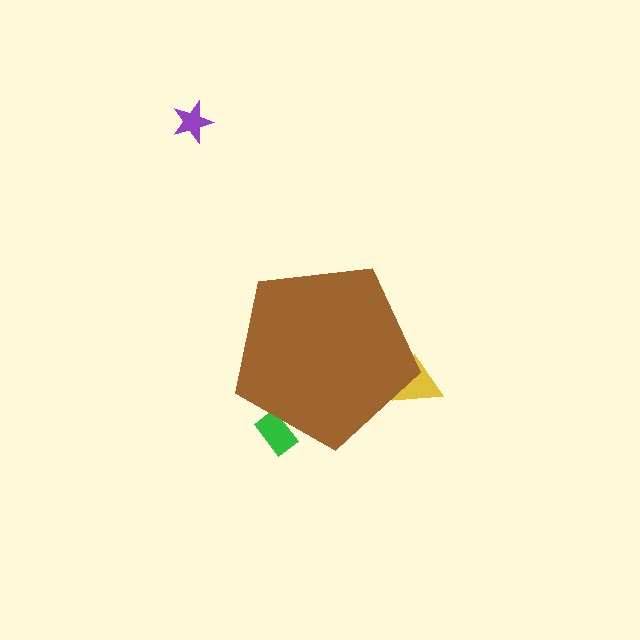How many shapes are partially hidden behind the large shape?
2 shapes are partially hidden.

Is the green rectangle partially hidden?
Yes, the green rectangle is partially hidden behind the brown pentagon.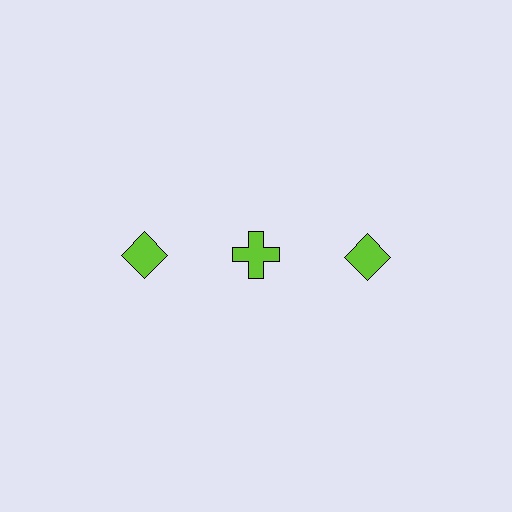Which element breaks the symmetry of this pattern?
The lime cross in the top row, second from left column breaks the symmetry. All other shapes are lime diamonds.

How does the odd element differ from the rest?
It has a different shape: cross instead of diamond.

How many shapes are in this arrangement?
There are 3 shapes arranged in a grid pattern.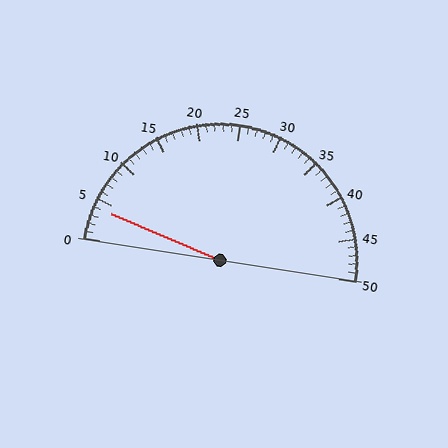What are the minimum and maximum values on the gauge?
The gauge ranges from 0 to 50.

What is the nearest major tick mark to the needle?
The nearest major tick mark is 5.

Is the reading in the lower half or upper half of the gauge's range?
The reading is in the lower half of the range (0 to 50).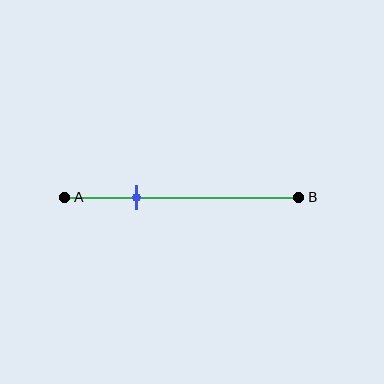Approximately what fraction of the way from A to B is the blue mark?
The blue mark is approximately 30% of the way from A to B.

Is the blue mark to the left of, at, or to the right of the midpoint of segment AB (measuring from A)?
The blue mark is to the left of the midpoint of segment AB.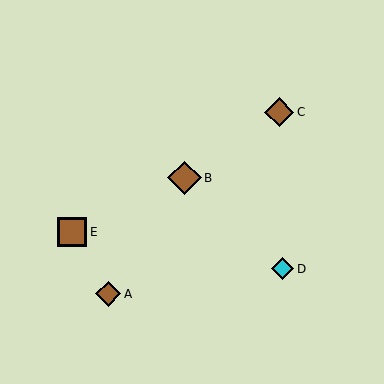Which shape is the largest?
The brown diamond (labeled B) is the largest.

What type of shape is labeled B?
Shape B is a brown diamond.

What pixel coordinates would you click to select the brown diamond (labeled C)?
Click at (279, 112) to select the brown diamond C.